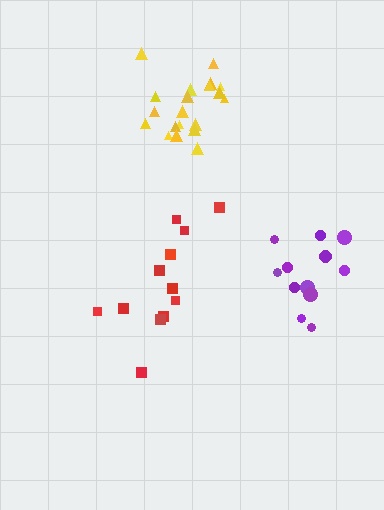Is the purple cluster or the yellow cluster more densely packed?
Yellow.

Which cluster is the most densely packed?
Yellow.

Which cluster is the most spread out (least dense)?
Red.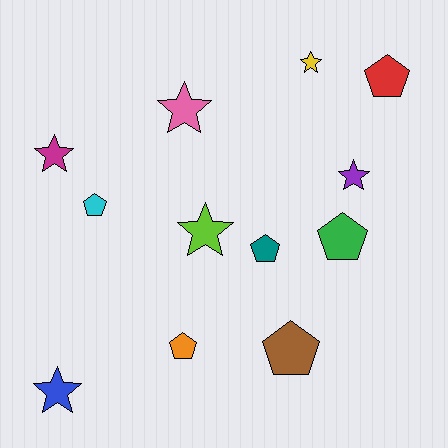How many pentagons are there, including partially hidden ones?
There are 6 pentagons.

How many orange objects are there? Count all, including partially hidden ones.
There is 1 orange object.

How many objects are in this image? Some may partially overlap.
There are 12 objects.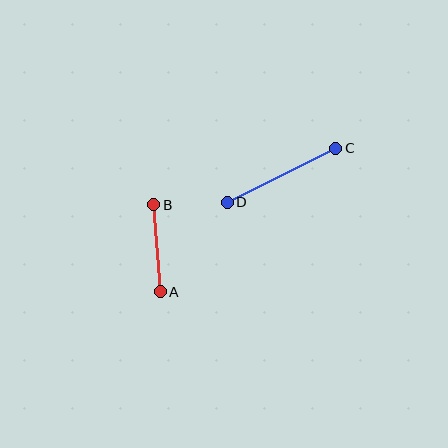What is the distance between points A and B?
The distance is approximately 87 pixels.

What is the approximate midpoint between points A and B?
The midpoint is at approximately (157, 248) pixels.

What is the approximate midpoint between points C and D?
The midpoint is at approximately (282, 175) pixels.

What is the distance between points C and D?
The distance is approximately 121 pixels.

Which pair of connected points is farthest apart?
Points C and D are farthest apart.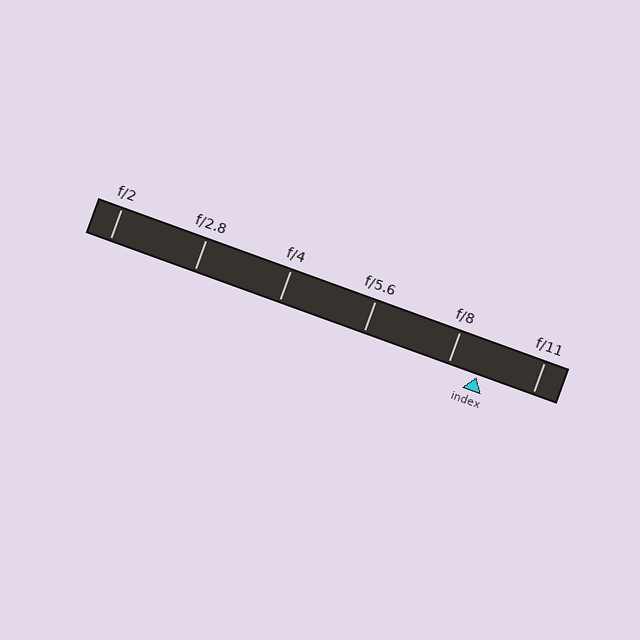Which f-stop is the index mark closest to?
The index mark is closest to f/8.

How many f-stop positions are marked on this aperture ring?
There are 6 f-stop positions marked.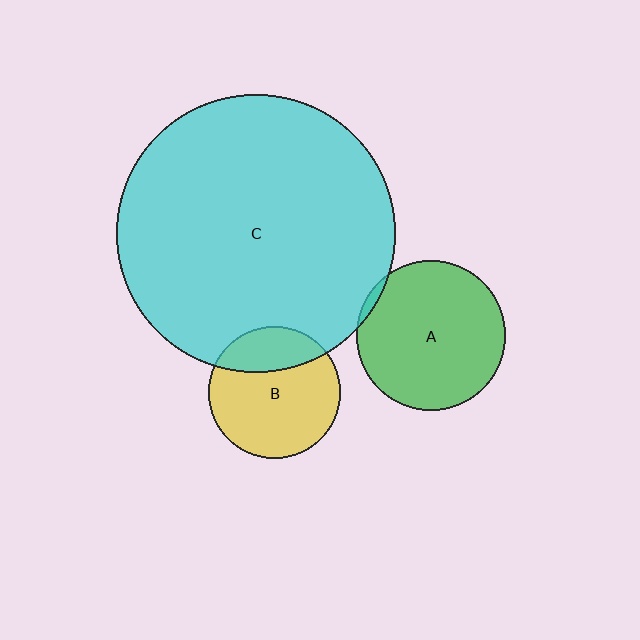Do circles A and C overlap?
Yes.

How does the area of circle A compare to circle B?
Approximately 1.3 times.